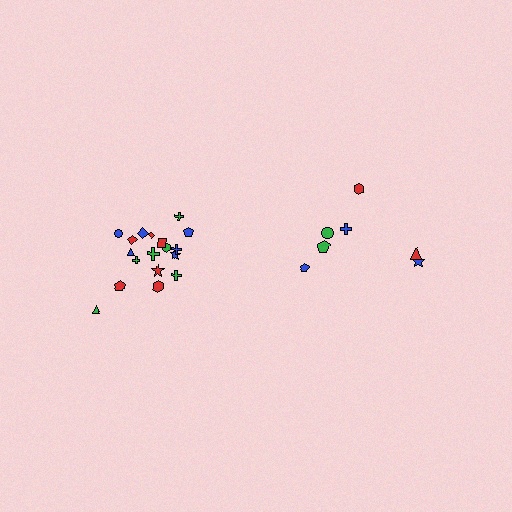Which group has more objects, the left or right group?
The left group.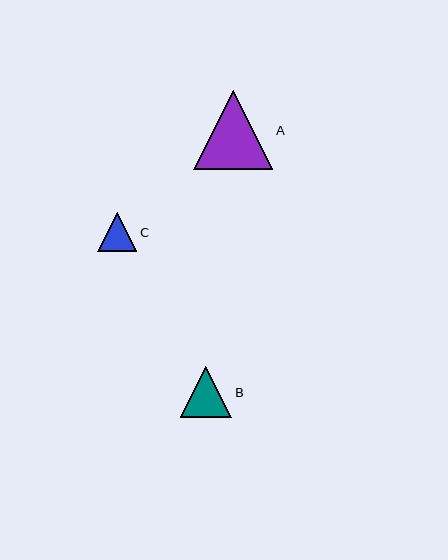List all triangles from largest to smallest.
From largest to smallest: A, B, C.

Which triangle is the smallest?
Triangle C is the smallest with a size of approximately 39 pixels.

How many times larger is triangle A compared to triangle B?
Triangle A is approximately 1.5 times the size of triangle B.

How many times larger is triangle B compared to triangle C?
Triangle B is approximately 1.3 times the size of triangle C.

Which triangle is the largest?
Triangle A is the largest with a size of approximately 79 pixels.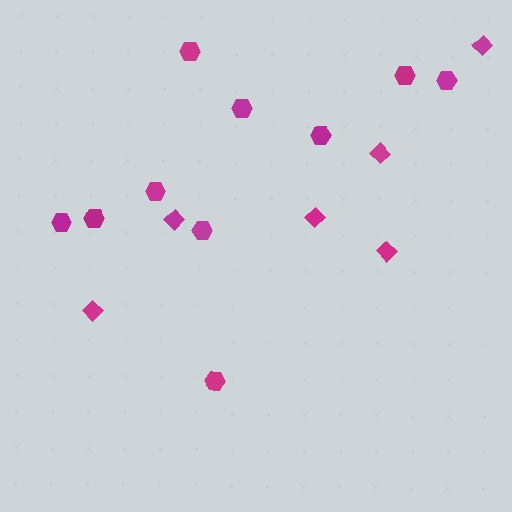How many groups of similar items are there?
There are 2 groups: one group of hexagons (10) and one group of diamonds (6).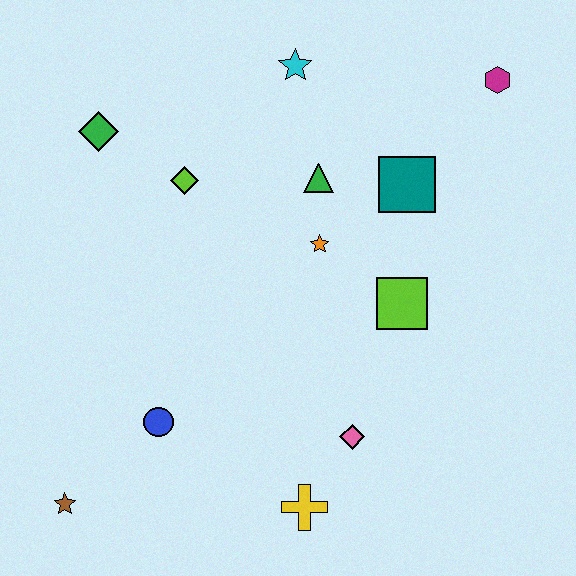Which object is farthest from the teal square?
The brown star is farthest from the teal square.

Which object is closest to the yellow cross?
The pink diamond is closest to the yellow cross.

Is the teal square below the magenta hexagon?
Yes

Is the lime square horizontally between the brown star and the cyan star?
No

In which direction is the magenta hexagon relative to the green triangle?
The magenta hexagon is to the right of the green triangle.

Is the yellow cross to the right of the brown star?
Yes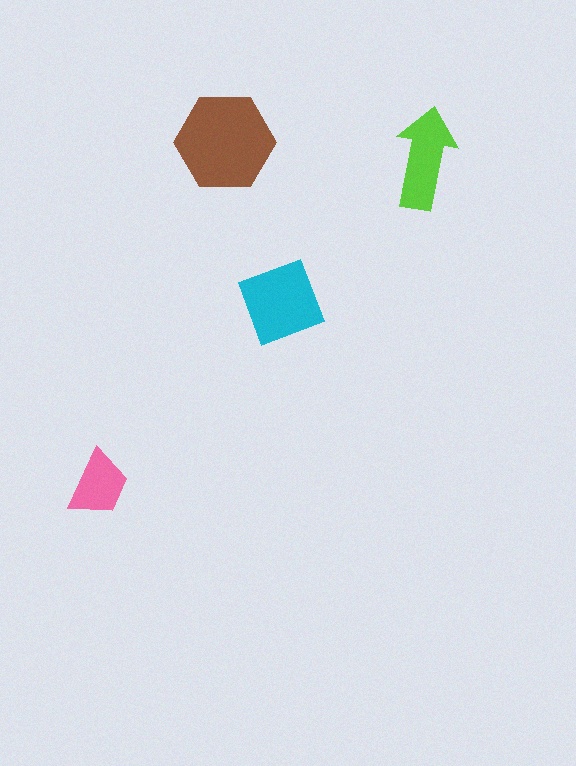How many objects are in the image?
There are 4 objects in the image.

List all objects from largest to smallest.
The brown hexagon, the cyan square, the lime arrow, the pink trapezoid.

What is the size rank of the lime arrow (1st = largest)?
3rd.